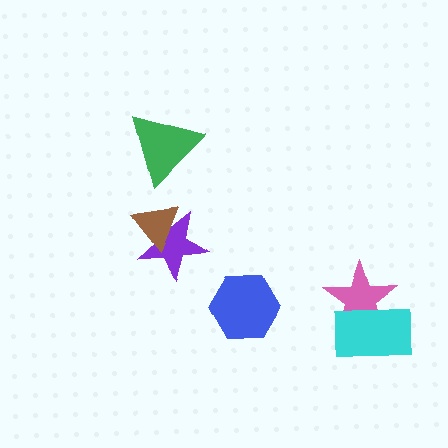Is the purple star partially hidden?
Yes, it is partially covered by another shape.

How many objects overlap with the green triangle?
0 objects overlap with the green triangle.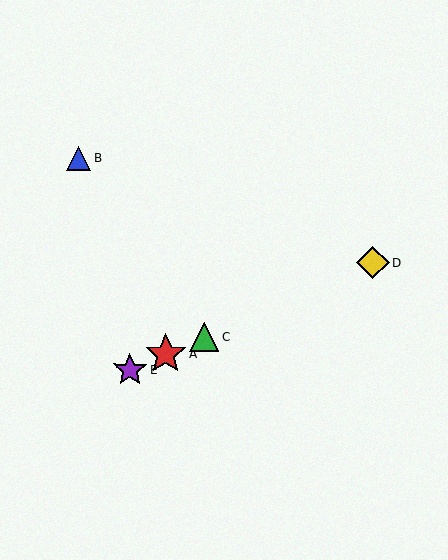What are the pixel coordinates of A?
Object A is at (165, 354).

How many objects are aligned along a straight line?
4 objects (A, C, D, E) are aligned along a straight line.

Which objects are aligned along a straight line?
Objects A, C, D, E are aligned along a straight line.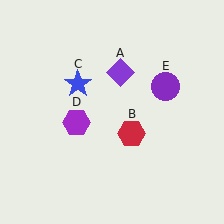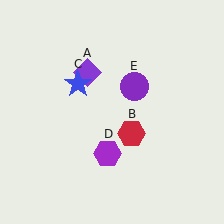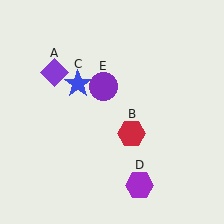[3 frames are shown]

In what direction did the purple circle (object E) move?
The purple circle (object E) moved left.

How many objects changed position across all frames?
3 objects changed position: purple diamond (object A), purple hexagon (object D), purple circle (object E).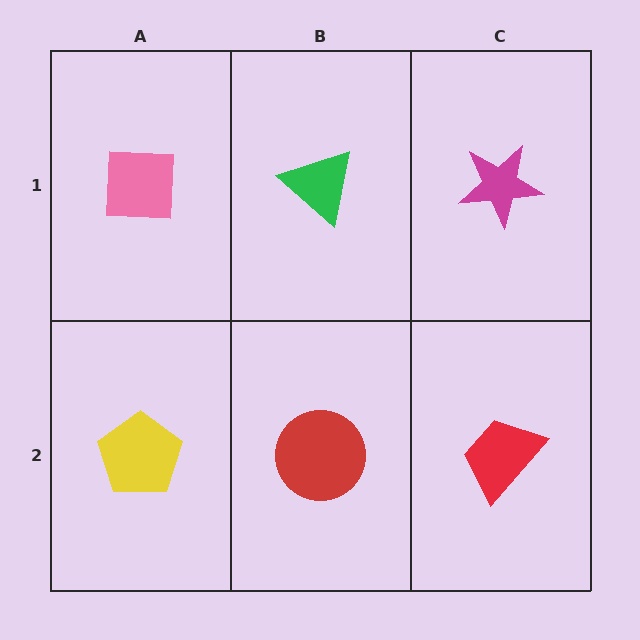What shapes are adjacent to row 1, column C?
A red trapezoid (row 2, column C), a green triangle (row 1, column B).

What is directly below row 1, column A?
A yellow pentagon.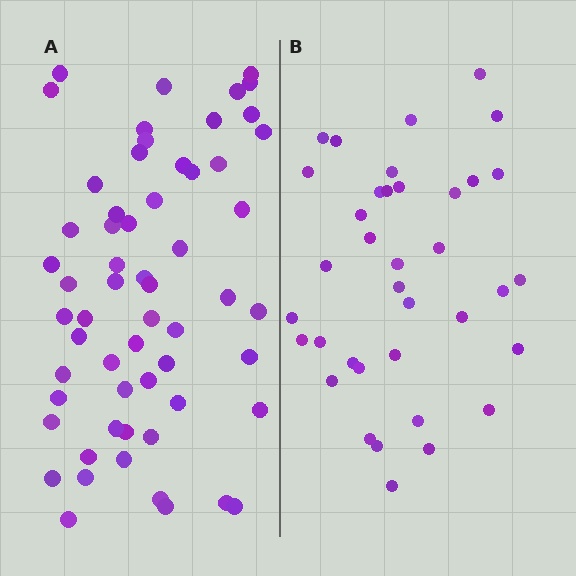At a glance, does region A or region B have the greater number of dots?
Region A (the left region) has more dots.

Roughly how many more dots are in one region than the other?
Region A has approximately 20 more dots than region B.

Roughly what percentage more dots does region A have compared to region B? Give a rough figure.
About 60% more.